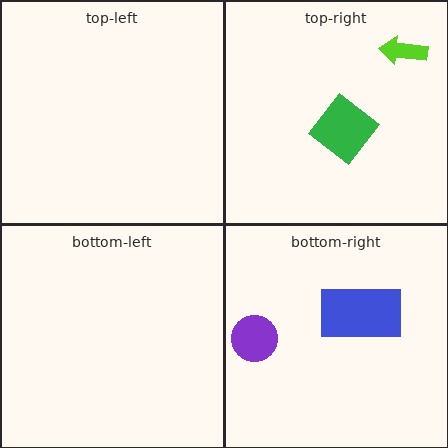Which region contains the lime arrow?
The top-right region.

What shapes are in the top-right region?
The green diamond, the lime arrow.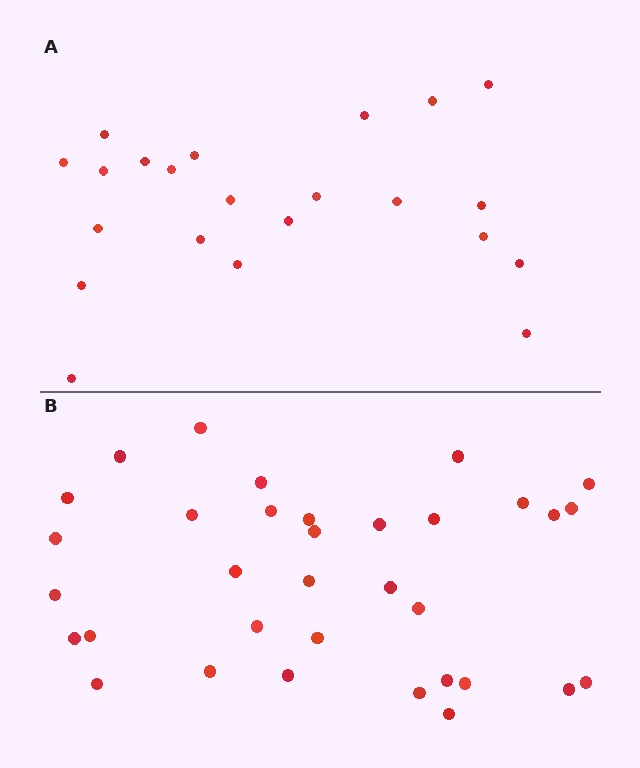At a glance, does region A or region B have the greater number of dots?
Region B (the bottom region) has more dots.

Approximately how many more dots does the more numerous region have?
Region B has roughly 12 or so more dots than region A.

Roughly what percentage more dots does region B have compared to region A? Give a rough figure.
About 55% more.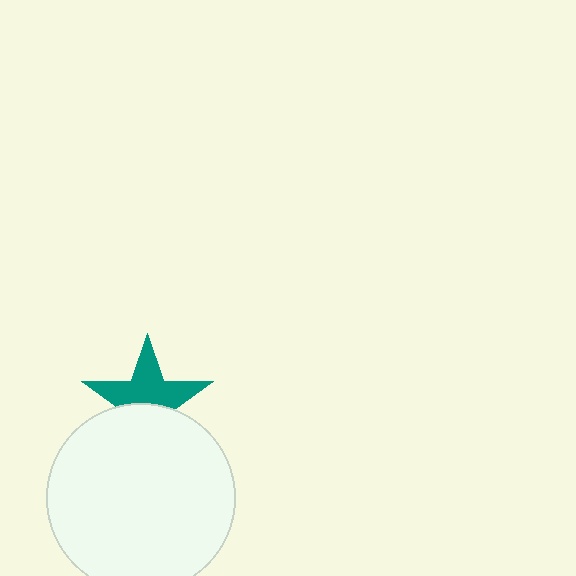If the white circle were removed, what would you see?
You would see the complete teal star.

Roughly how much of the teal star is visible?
About half of it is visible (roughly 56%).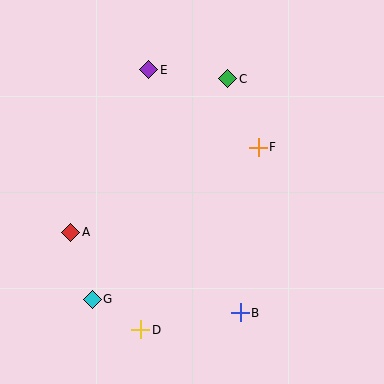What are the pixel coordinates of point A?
Point A is at (71, 232).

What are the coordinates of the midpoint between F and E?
The midpoint between F and E is at (203, 109).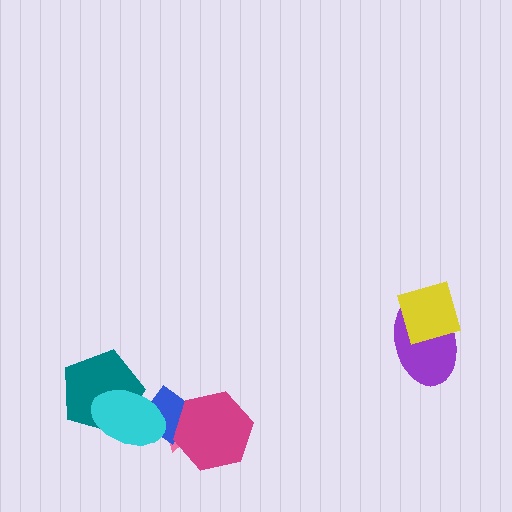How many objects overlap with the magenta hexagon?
2 objects overlap with the magenta hexagon.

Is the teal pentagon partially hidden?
Yes, it is partially covered by another shape.